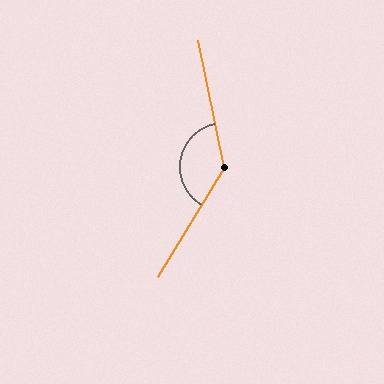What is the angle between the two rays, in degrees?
Approximately 138 degrees.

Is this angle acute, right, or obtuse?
It is obtuse.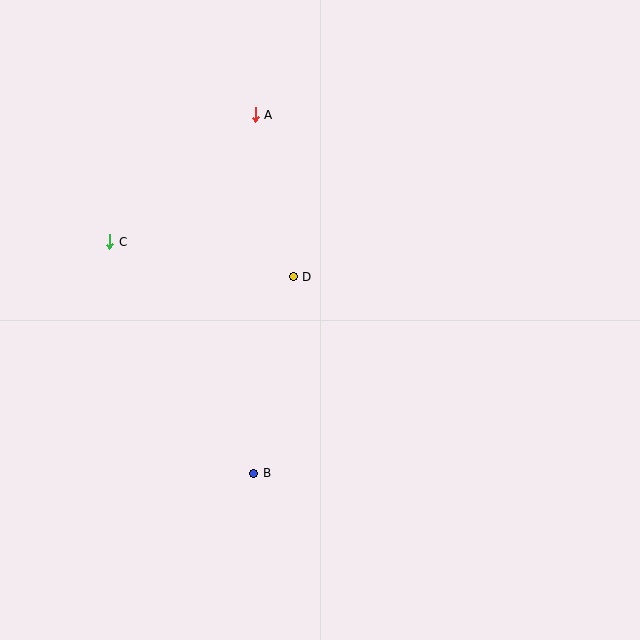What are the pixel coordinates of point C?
Point C is at (110, 242).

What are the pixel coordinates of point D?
Point D is at (293, 277).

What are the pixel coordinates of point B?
Point B is at (254, 473).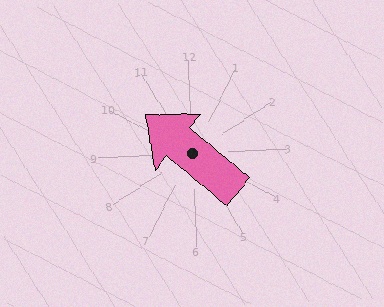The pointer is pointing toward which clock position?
Roughly 10 o'clock.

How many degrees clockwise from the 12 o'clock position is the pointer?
Approximately 312 degrees.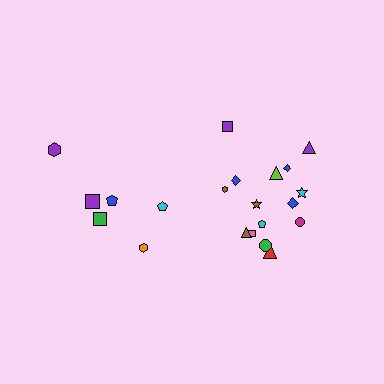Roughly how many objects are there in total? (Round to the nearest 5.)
Roughly 20 objects in total.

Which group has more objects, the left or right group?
The right group.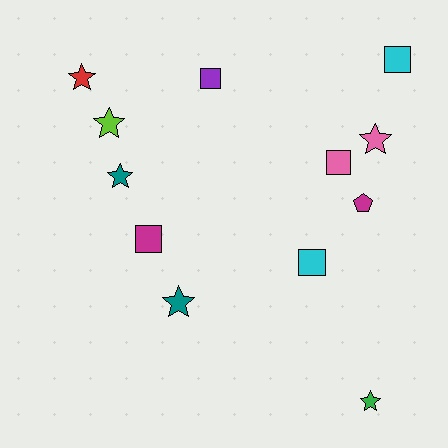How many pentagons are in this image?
There is 1 pentagon.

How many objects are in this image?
There are 12 objects.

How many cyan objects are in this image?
There are 2 cyan objects.